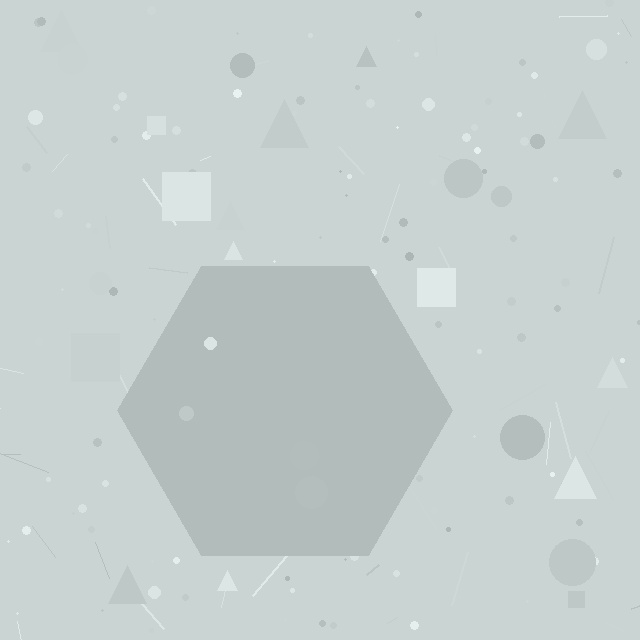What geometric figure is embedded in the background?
A hexagon is embedded in the background.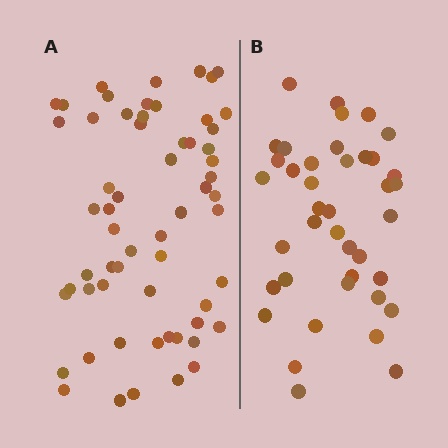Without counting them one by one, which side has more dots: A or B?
Region A (the left region) has more dots.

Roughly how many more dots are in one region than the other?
Region A has approximately 20 more dots than region B.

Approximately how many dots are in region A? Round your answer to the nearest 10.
About 60 dots.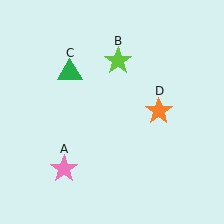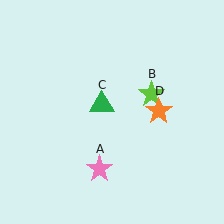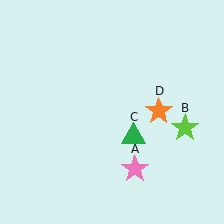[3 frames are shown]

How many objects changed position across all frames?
3 objects changed position: pink star (object A), lime star (object B), green triangle (object C).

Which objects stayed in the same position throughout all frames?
Orange star (object D) remained stationary.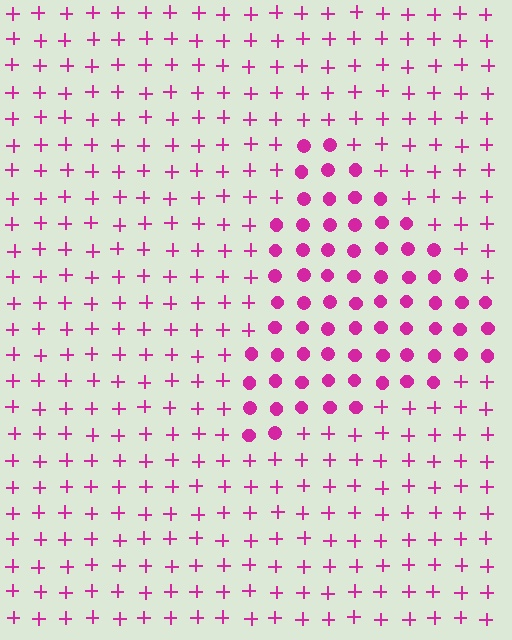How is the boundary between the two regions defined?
The boundary is defined by a change in element shape: circles inside vs. plus signs outside. All elements share the same color and spacing.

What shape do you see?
I see a triangle.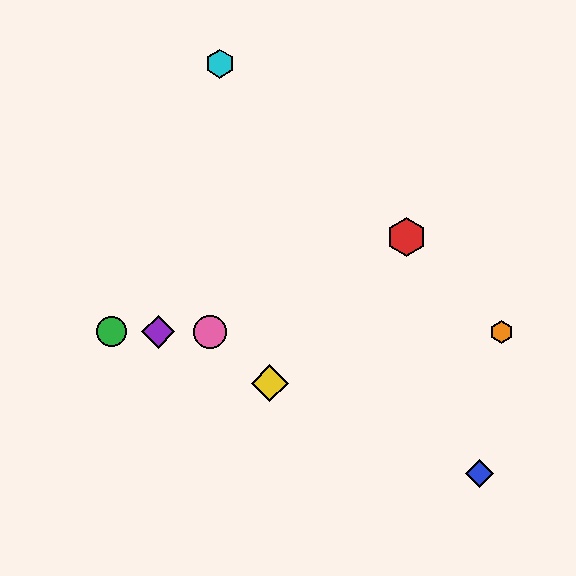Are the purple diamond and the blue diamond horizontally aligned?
No, the purple diamond is at y≈332 and the blue diamond is at y≈473.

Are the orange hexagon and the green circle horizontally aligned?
Yes, both are at y≈332.